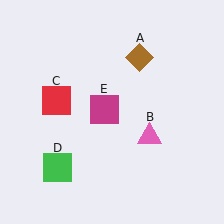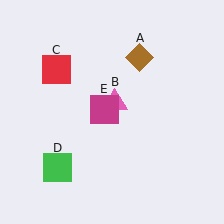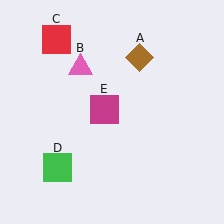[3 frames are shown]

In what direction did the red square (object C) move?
The red square (object C) moved up.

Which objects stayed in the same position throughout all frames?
Brown diamond (object A) and green square (object D) and magenta square (object E) remained stationary.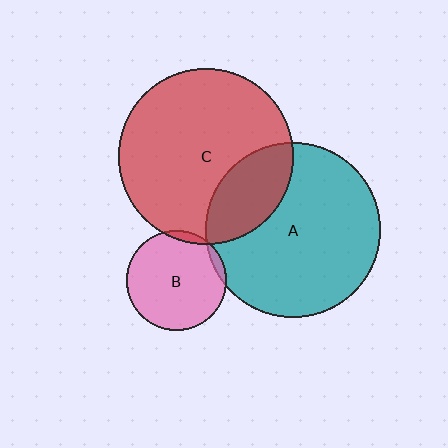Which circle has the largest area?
Circle C (red).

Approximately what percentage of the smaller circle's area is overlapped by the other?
Approximately 25%.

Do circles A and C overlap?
Yes.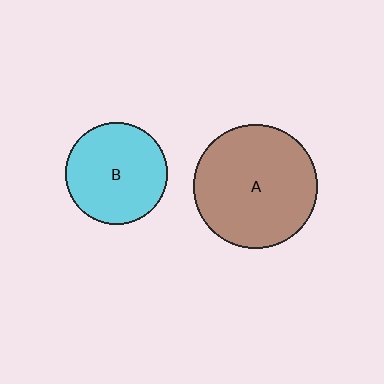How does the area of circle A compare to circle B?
Approximately 1.5 times.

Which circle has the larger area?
Circle A (brown).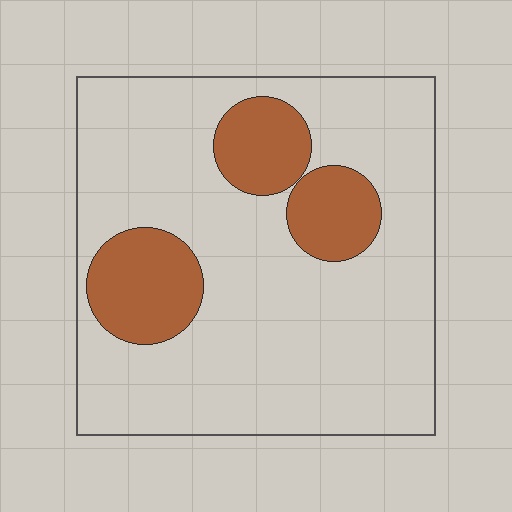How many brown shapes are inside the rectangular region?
3.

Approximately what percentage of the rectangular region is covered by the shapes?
Approximately 20%.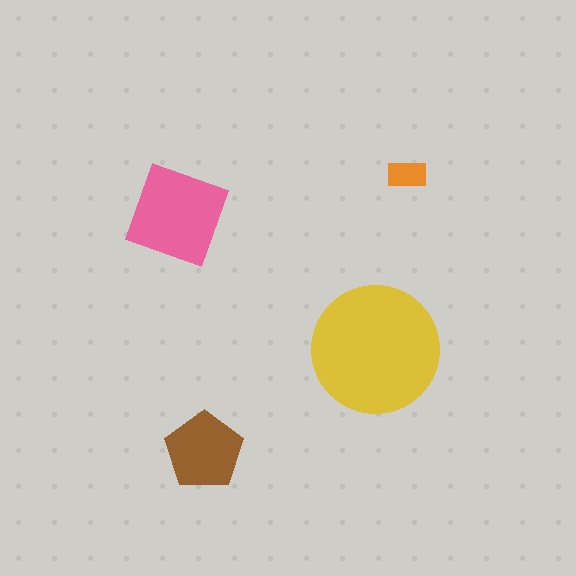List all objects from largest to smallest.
The yellow circle, the pink diamond, the brown pentagon, the orange rectangle.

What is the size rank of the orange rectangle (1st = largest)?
4th.